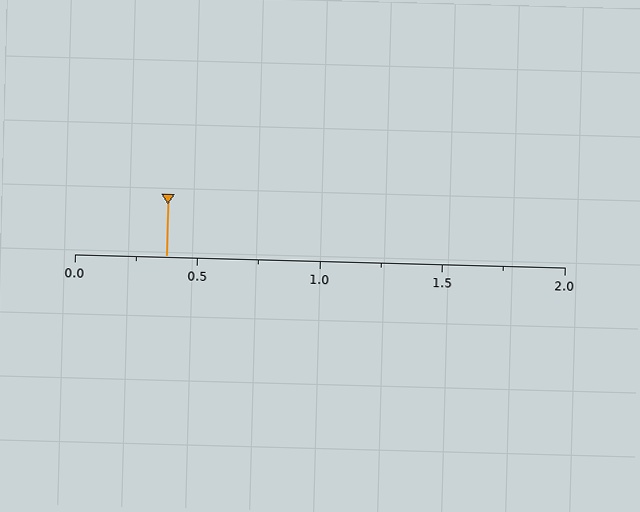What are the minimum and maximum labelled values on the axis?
The axis runs from 0.0 to 2.0.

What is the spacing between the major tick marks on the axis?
The major ticks are spaced 0.5 apart.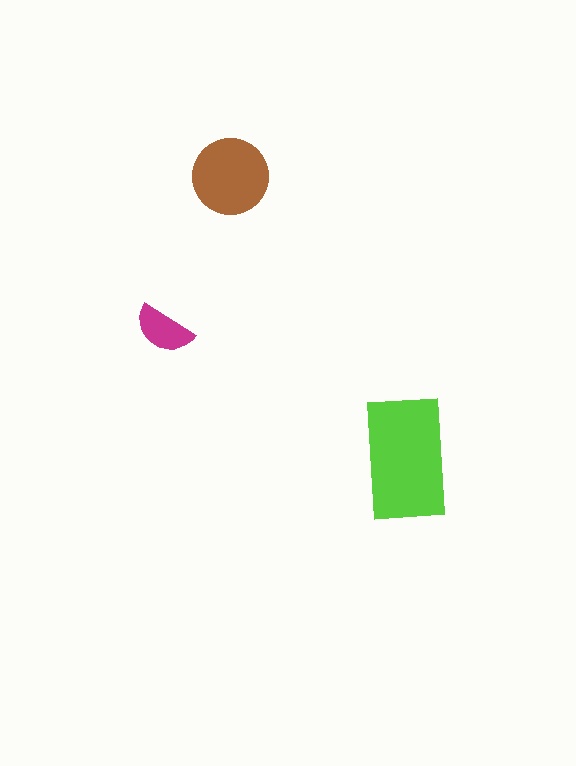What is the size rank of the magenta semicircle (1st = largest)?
3rd.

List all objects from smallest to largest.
The magenta semicircle, the brown circle, the lime rectangle.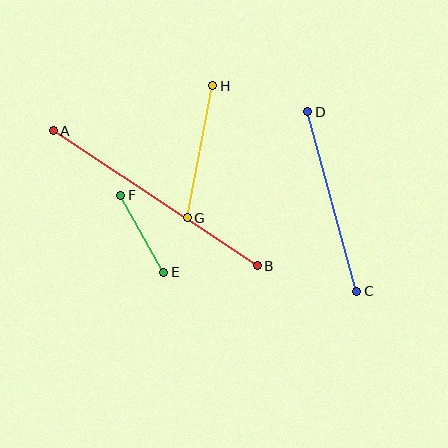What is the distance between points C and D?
The distance is approximately 186 pixels.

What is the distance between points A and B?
The distance is approximately 245 pixels.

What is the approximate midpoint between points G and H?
The midpoint is at approximately (200, 152) pixels.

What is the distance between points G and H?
The distance is approximately 134 pixels.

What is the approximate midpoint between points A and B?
The midpoint is at approximately (155, 198) pixels.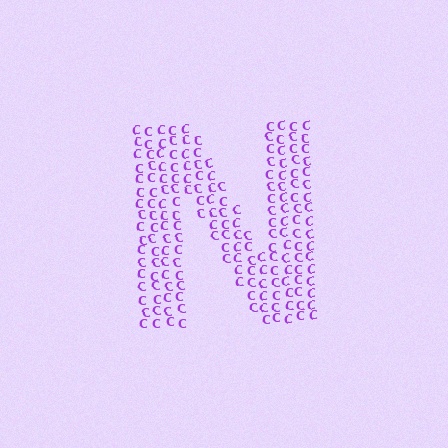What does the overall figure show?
The overall figure shows the letter N.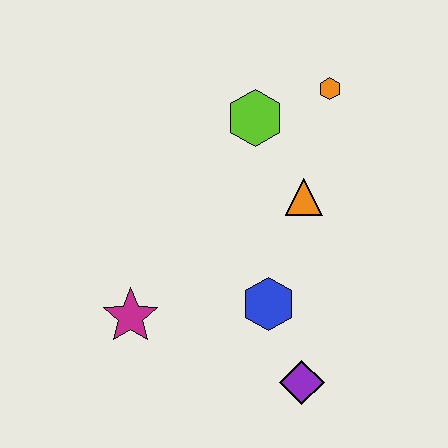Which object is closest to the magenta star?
The blue hexagon is closest to the magenta star.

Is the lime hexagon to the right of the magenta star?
Yes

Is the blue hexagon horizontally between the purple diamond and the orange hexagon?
No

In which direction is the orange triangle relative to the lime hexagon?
The orange triangle is below the lime hexagon.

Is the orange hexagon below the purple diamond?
No